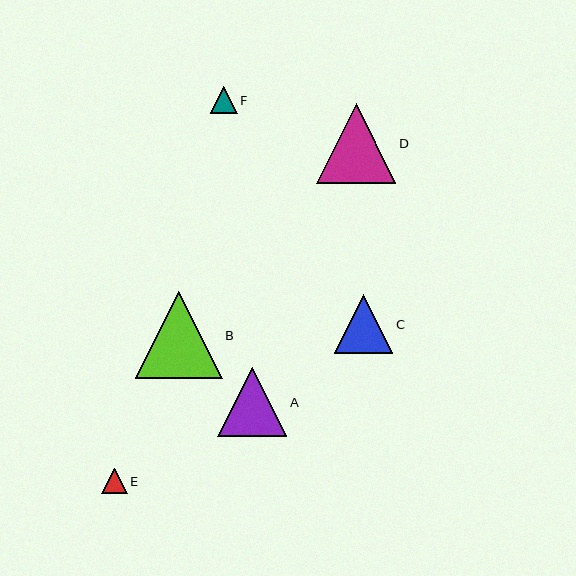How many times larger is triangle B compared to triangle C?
Triangle B is approximately 1.5 times the size of triangle C.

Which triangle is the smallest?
Triangle E is the smallest with a size of approximately 25 pixels.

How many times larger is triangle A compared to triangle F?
Triangle A is approximately 2.6 times the size of triangle F.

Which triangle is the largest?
Triangle B is the largest with a size of approximately 87 pixels.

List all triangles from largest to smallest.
From largest to smallest: B, D, A, C, F, E.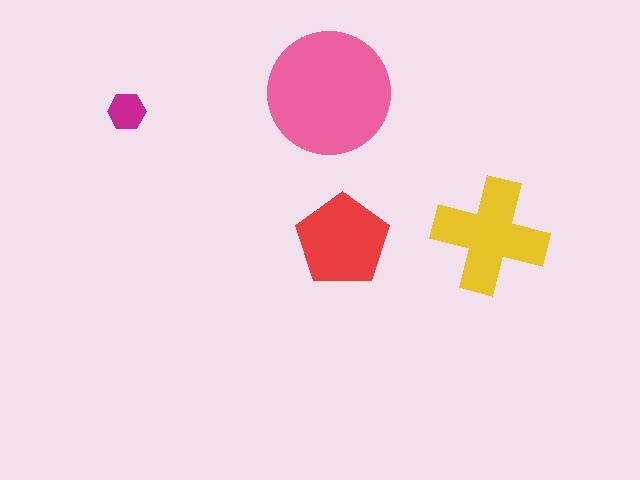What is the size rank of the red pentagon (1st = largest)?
3rd.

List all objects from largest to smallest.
The pink circle, the yellow cross, the red pentagon, the magenta hexagon.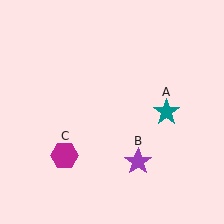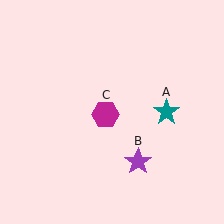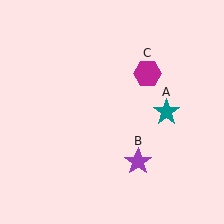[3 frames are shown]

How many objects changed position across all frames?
1 object changed position: magenta hexagon (object C).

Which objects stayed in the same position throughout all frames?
Teal star (object A) and purple star (object B) remained stationary.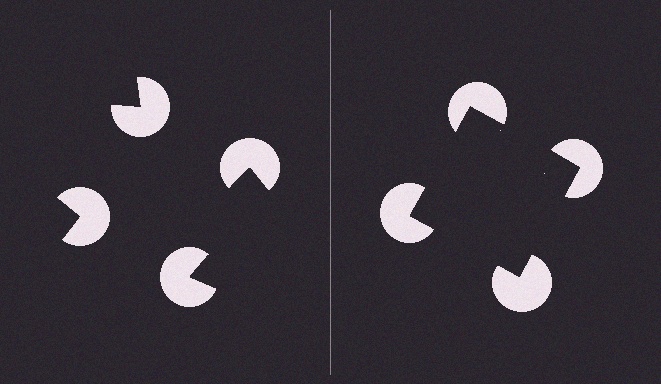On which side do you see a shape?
An illusory square appears on the right side. On the left side the wedge cuts are rotated, so no coherent shape forms.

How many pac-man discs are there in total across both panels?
8 — 4 on each side.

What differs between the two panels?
The pac-man discs are positioned identically on both sides; only the wedge orientations differ. On the right they align to a square; on the left they are misaligned.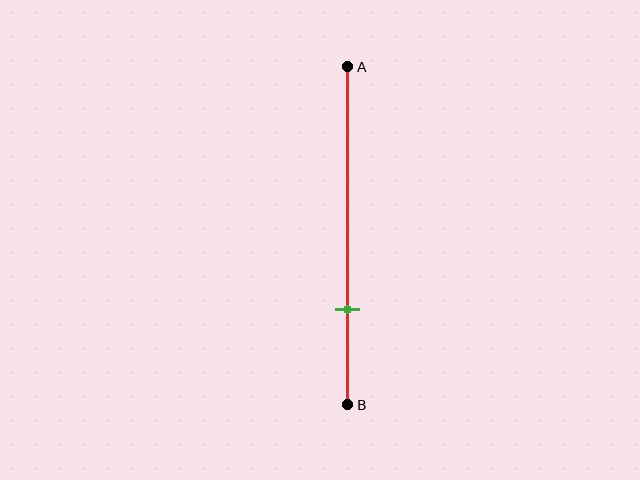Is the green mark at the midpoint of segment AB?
No, the mark is at about 70% from A, not at the 50% midpoint.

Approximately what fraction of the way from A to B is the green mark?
The green mark is approximately 70% of the way from A to B.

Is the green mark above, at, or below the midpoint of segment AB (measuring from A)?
The green mark is below the midpoint of segment AB.